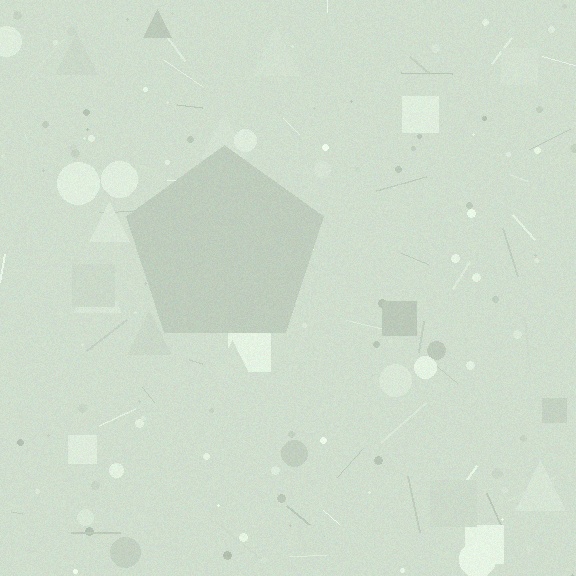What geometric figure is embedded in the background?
A pentagon is embedded in the background.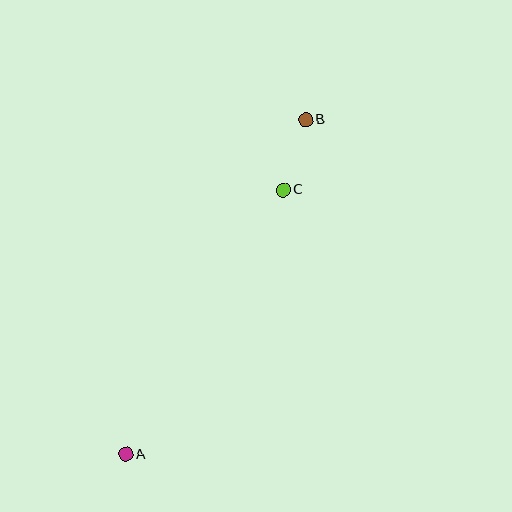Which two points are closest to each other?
Points B and C are closest to each other.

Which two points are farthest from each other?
Points A and B are farthest from each other.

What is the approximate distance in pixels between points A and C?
The distance between A and C is approximately 308 pixels.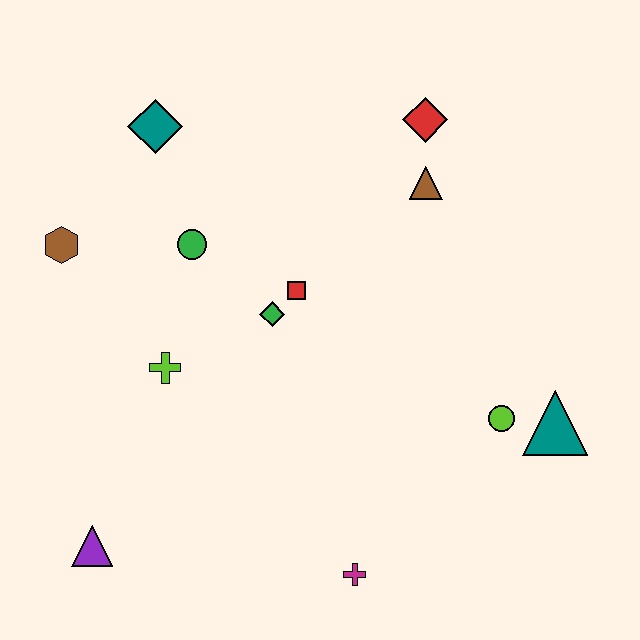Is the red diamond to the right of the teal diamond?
Yes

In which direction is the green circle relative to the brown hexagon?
The green circle is to the right of the brown hexagon.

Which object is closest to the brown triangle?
The red diamond is closest to the brown triangle.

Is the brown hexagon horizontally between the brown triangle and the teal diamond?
No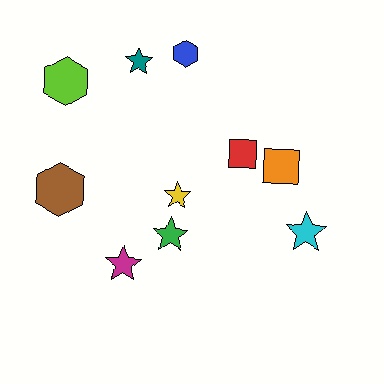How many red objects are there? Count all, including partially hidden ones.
There is 1 red object.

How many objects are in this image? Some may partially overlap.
There are 10 objects.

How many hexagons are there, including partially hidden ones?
There are 3 hexagons.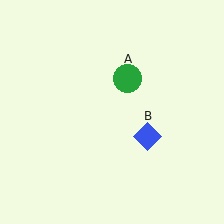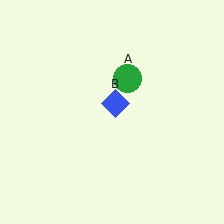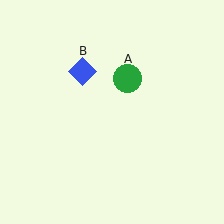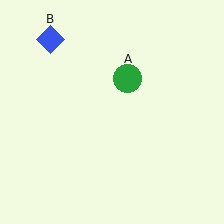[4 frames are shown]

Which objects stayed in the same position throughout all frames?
Green circle (object A) remained stationary.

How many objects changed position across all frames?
1 object changed position: blue diamond (object B).